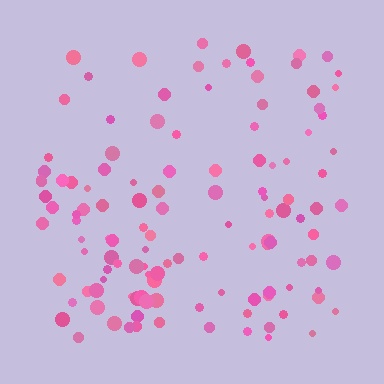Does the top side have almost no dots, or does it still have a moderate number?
Still a moderate number, just noticeably fewer than the bottom.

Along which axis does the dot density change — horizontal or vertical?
Vertical.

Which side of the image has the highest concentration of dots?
The bottom.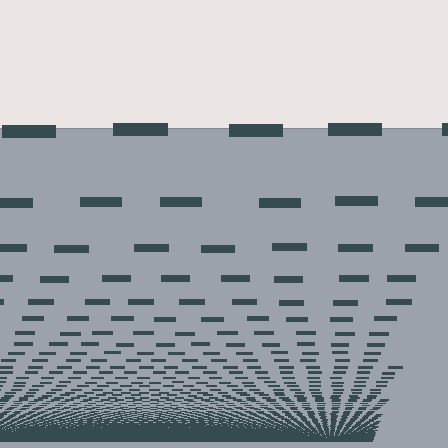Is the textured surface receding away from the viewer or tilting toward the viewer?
The surface appears to tilt toward the viewer. Texture elements get larger and sparser toward the top.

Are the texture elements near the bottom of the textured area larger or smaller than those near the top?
Smaller. The gradient is inverted — elements near the bottom are smaller and denser.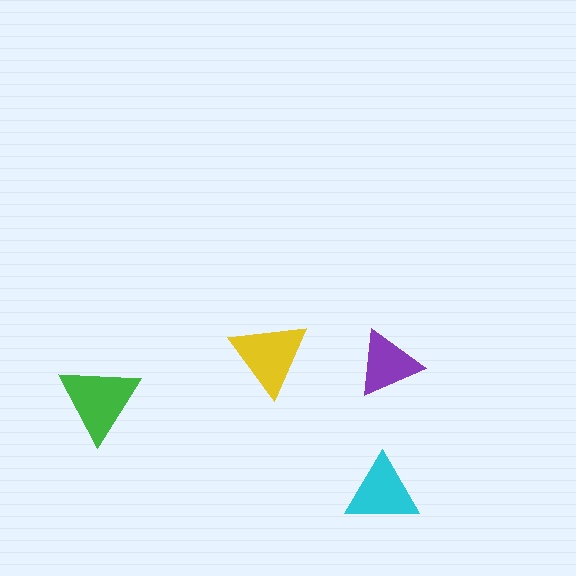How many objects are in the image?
There are 4 objects in the image.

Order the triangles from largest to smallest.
the green one, the yellow one, the cyan one, the purple one.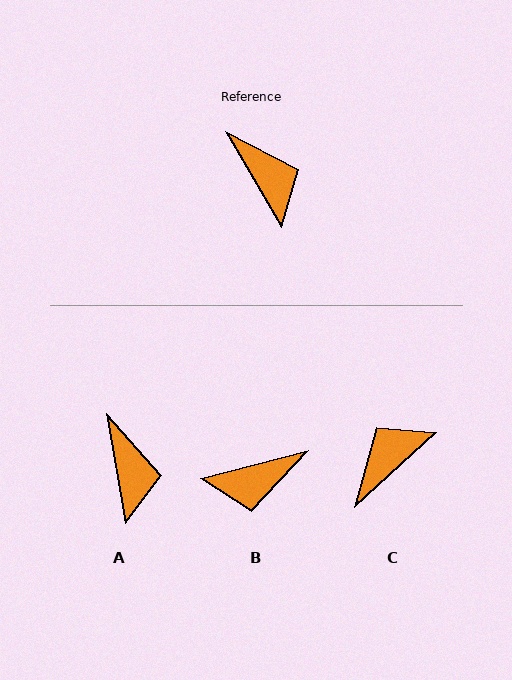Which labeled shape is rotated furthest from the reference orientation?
B, about 105 degrees away.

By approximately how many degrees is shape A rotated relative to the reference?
Approximately 20 degrees clockwise.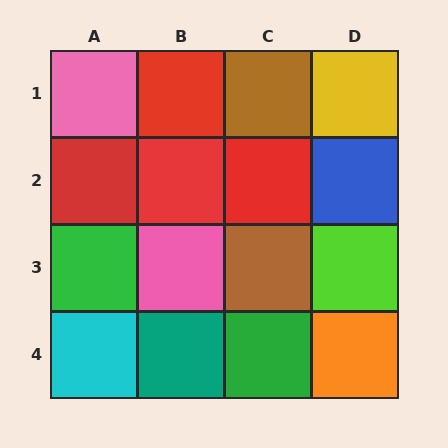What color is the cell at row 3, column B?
Pink.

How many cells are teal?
1 cell is teal.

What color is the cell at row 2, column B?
Red.